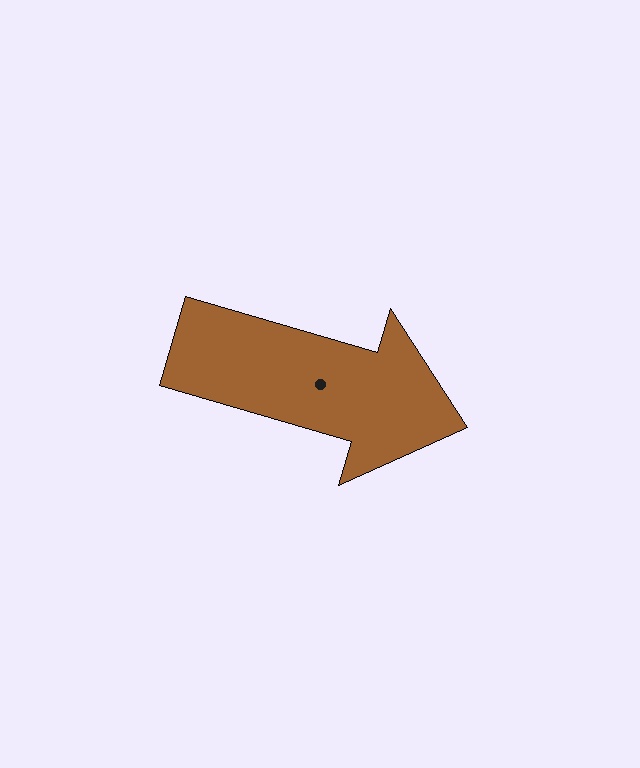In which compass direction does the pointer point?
East.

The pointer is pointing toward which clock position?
Roughly 4 o'clock.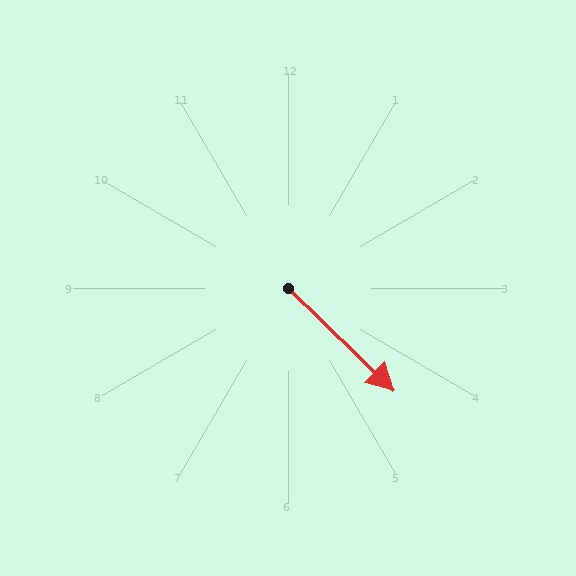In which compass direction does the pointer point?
Southeast.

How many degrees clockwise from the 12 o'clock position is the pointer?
Approximately 134 degrees.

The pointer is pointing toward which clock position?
Roughly 4 o'clock.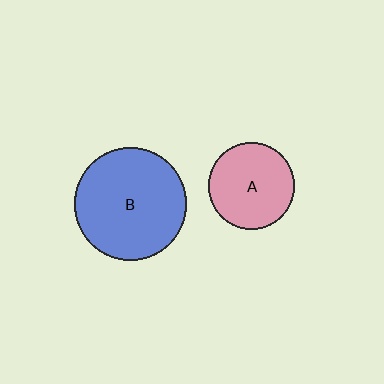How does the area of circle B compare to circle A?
Approximately 1.7 times.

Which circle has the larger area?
Circle B (blue).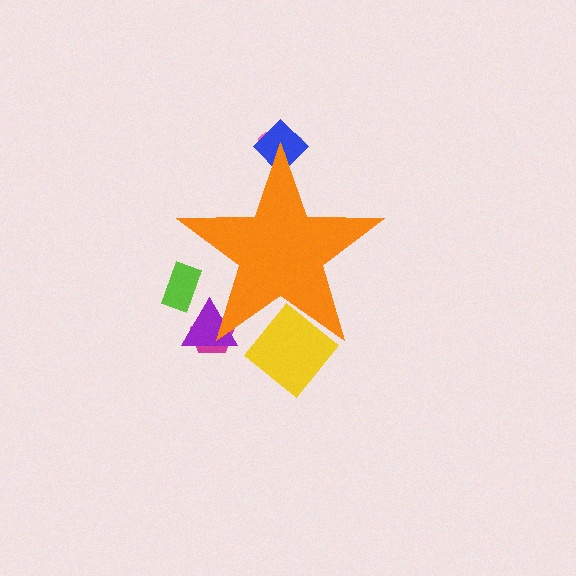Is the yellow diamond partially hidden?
Yes, the yellow diamond is partially hidden behind the orange star.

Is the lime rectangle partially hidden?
Yes, the lime rectangle is partially hidden behind the orange star.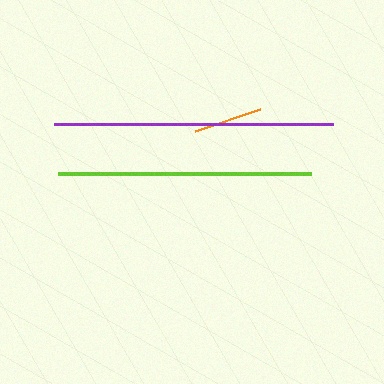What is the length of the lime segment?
The lime segment is approximately 254 pixels long.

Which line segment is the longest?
The purple line is the longest at approximately 278 pixels.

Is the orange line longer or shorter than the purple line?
The purple line is longer than the orange line.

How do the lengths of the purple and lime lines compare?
The purple and lime lines are approximately the same length.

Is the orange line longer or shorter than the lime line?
The lime line is longer than the orange line.